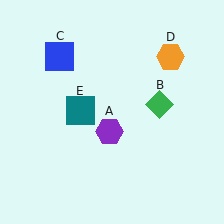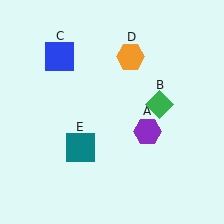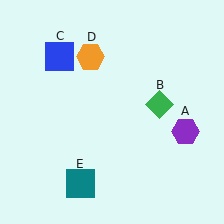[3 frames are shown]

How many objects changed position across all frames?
3 objects changed position: purple hexagon (object A), orange hexagon (object D), teal square (object E).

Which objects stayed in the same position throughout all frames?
Green diamond (object B) and blue square (object C) remained stationary.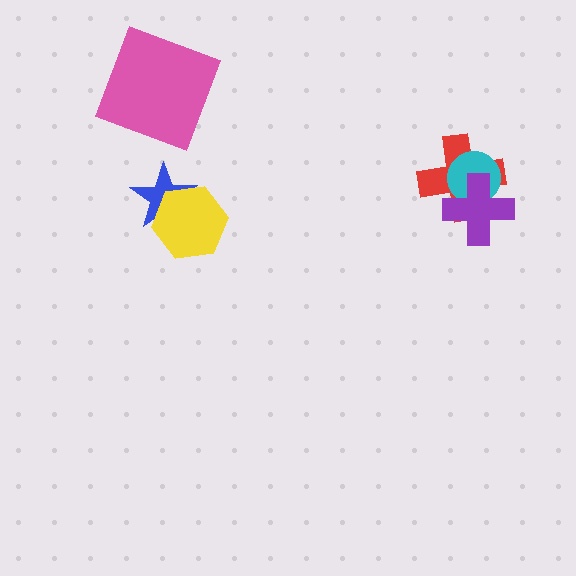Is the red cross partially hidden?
Yes, it is partially covered by another shape.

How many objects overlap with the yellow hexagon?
1 object overlaps with the yellow hexagon.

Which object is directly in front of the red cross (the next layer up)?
The cyan circle is directly in front of the red cross.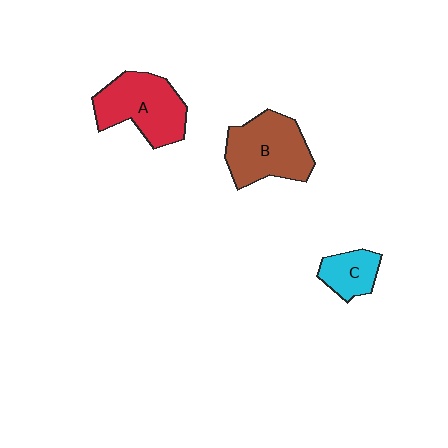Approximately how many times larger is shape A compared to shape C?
Approximately 2.1 times.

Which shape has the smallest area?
Shape C (cyan).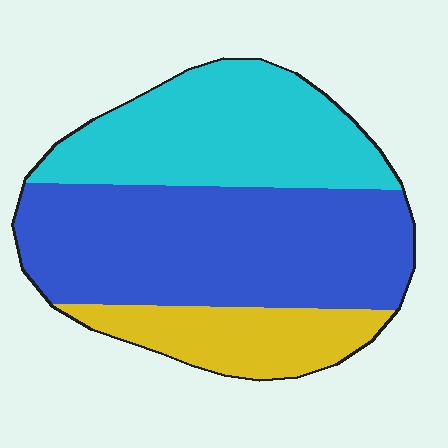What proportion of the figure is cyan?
Cyan covers around 35% of the figure.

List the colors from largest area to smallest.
From largest to smallest: blue, cyan, yellow.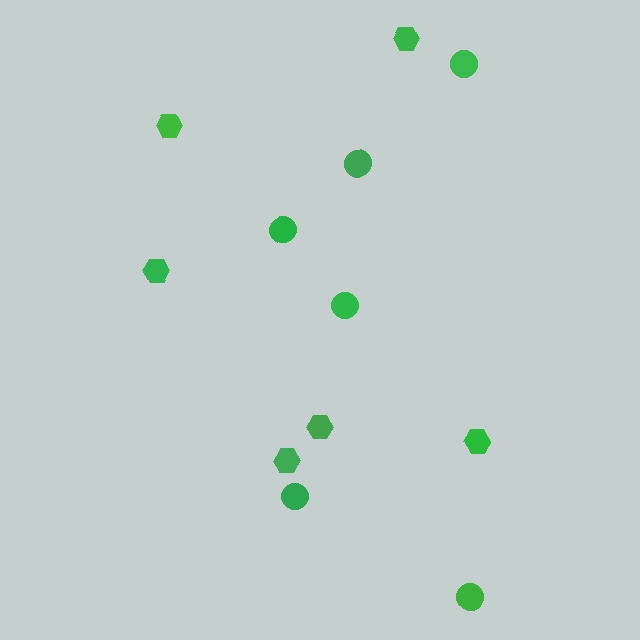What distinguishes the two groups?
There are 2 groups: one group of circles (6) and one group of hexagons (6).